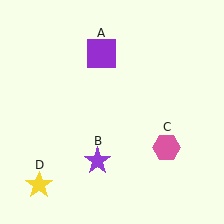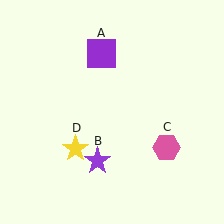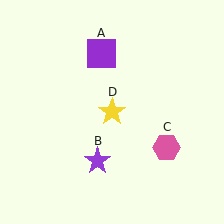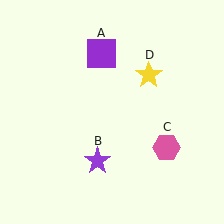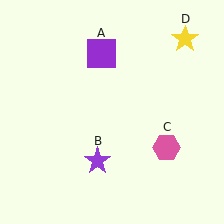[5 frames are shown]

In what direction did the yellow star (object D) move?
The yellow star (object D) moved up and to the right.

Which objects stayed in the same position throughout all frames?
Purple square (object A) and purple star (object B) and pink hexagon (object C) remained stationary.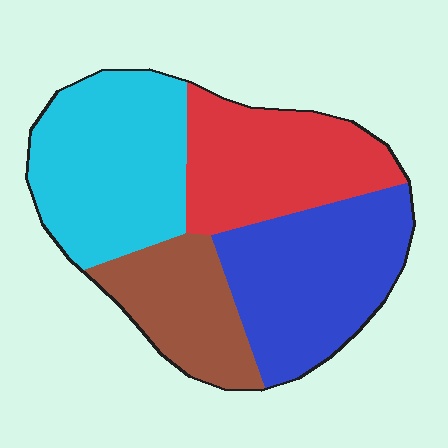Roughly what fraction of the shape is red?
Red covers 24% of the shape.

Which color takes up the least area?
Brown, at roughly 15%.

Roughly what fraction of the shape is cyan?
Cyan takes up between a quarter and a half of the shape.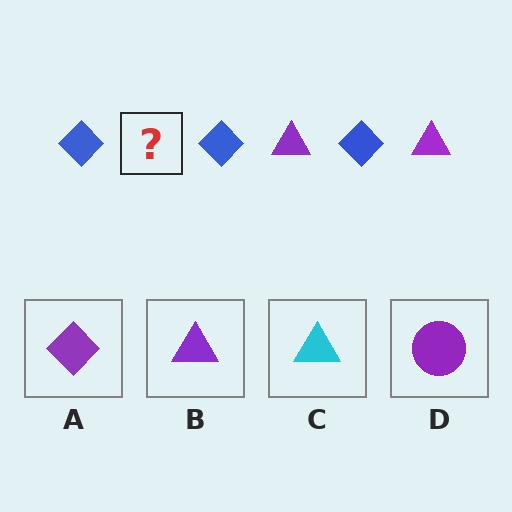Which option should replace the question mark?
Option B.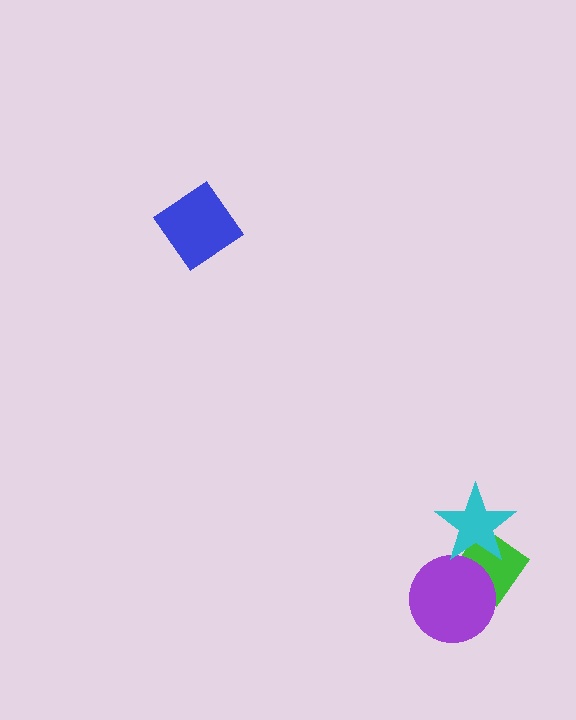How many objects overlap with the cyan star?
2 objects overlap with the cyan star.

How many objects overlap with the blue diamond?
0 objects overlap with the blue diamond.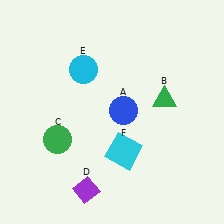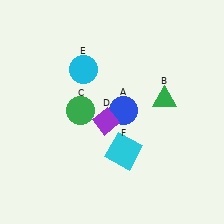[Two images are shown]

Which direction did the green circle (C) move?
The green circle (C) moved up.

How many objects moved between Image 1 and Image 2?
2 objects moved between the two images.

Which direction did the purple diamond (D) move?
The purple diamond (D) moved up.